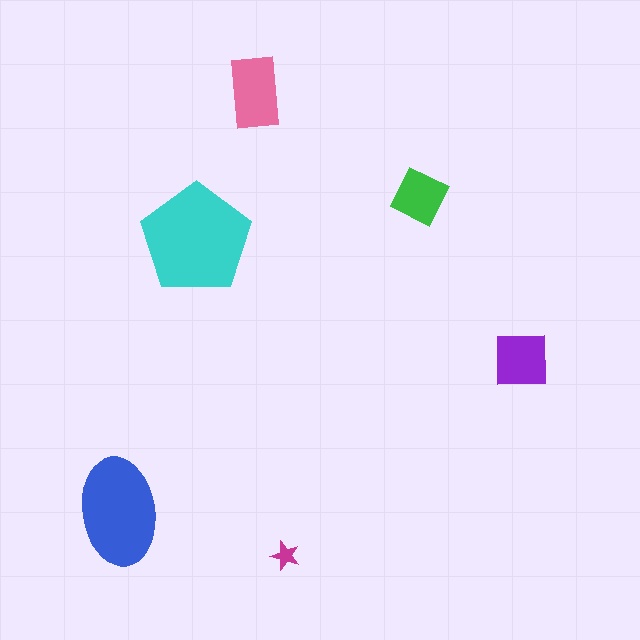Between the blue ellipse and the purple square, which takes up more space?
The blue ellipse.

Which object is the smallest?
The magenta star.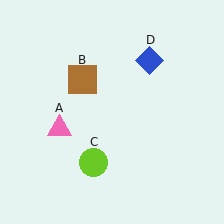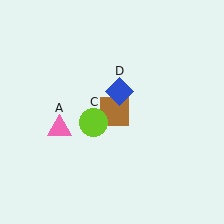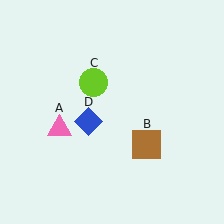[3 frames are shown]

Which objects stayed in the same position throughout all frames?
Pink triangle (object A) remained stationary.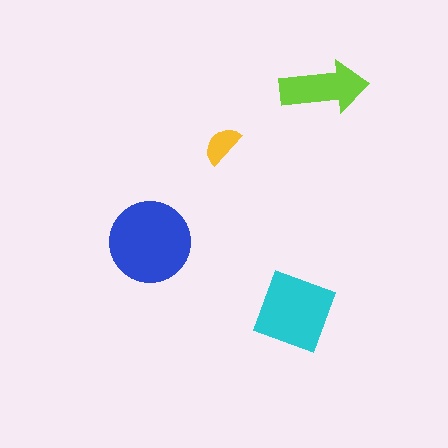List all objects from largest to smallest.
The blue circle, the cyan diamond, the lime arrow, the yellow semicircle.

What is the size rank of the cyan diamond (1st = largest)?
2nd.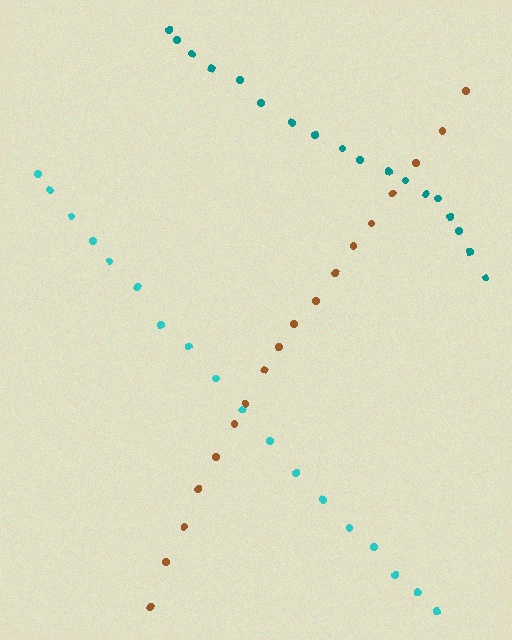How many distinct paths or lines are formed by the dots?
There are 3 distinct paths.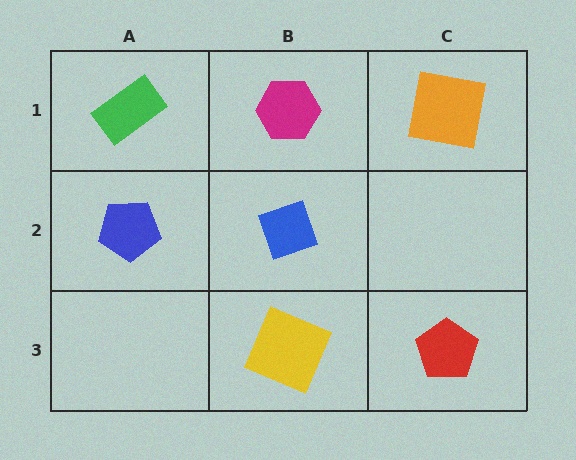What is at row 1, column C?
An orange square.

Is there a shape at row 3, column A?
No, that cell is empty.